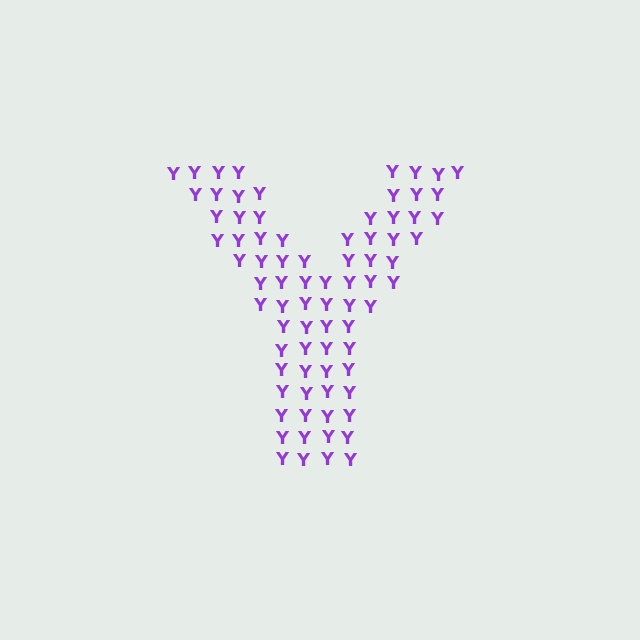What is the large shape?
The large shape is the letter Y.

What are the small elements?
The small elements are letter Y's.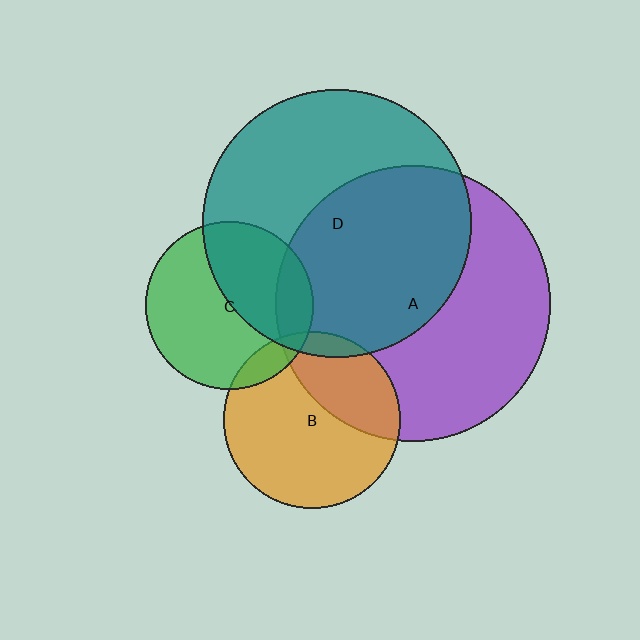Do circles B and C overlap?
Yes.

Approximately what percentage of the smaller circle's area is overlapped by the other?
Approximately 10%.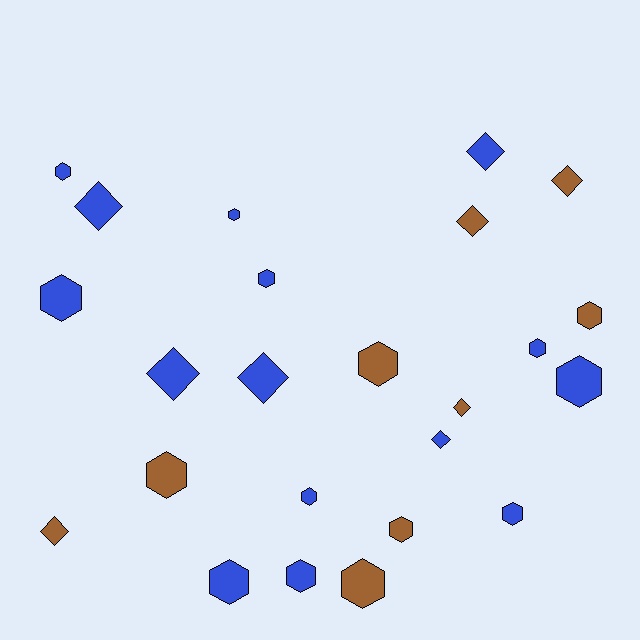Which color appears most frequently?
Blue, with 15 objects.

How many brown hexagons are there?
There are 5 brown hexagons.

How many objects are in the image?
There are 24 objects.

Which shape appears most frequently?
Hexagon, with 15 objects.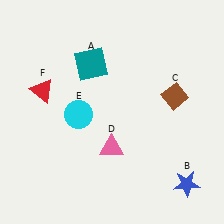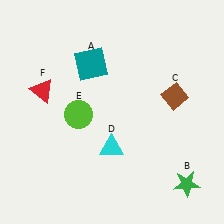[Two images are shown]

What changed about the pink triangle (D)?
In Image 1, D is pink. In Image 2, it changed to cyan.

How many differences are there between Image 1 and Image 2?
There are 3 differences between the two images.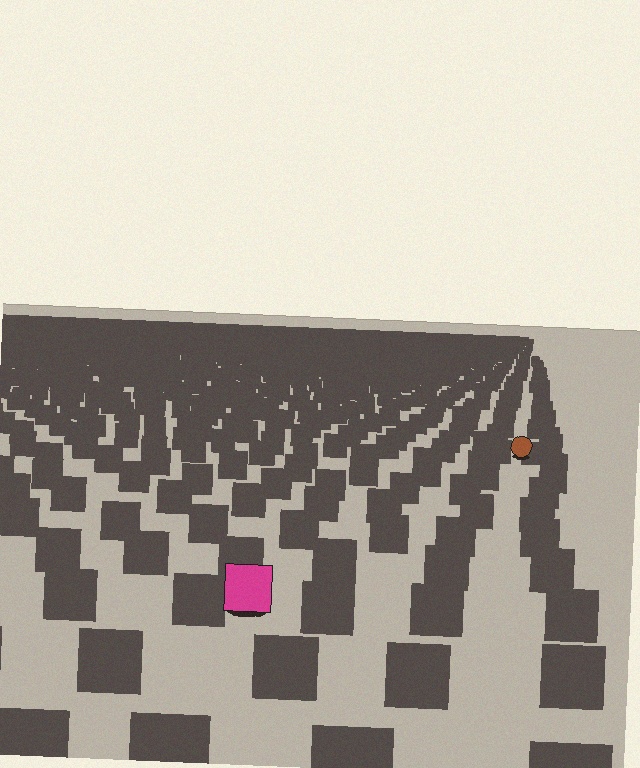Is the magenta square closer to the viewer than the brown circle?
Yes. The magenta square is closer — you can tell from the texture gradient: the ground texture is coarser near it.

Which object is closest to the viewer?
The magenta square is closest. The texture marks near it are larger and more spread out.